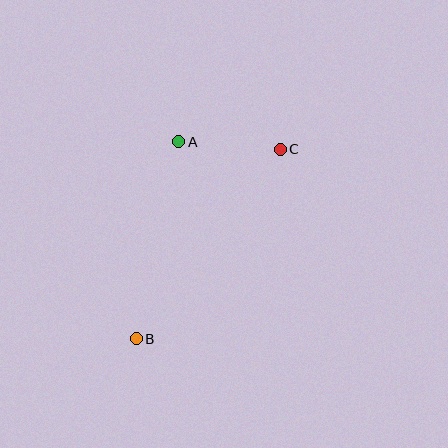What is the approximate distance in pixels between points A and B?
The distance between A and B is approximately 201 pixels.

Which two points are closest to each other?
Points A and C are closest to each other.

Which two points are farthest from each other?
Points B and C are farthest from each other.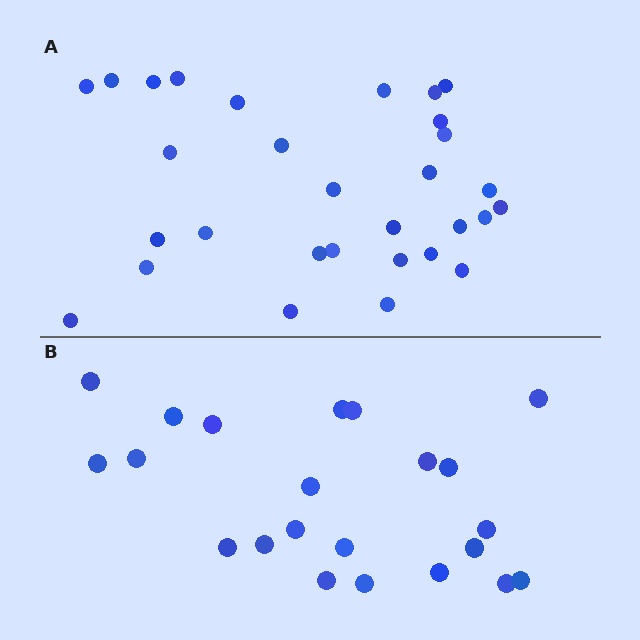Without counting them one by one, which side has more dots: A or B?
Region A (the top region) has more dots.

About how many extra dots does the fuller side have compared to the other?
Region A has roughly 8 or so more dots than region B.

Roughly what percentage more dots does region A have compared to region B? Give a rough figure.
About 35% more.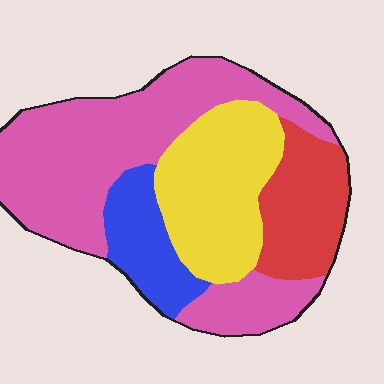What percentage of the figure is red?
Red covers about 15% of the figure.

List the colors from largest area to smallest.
From largest to smallest: pink, yellow, red, blue.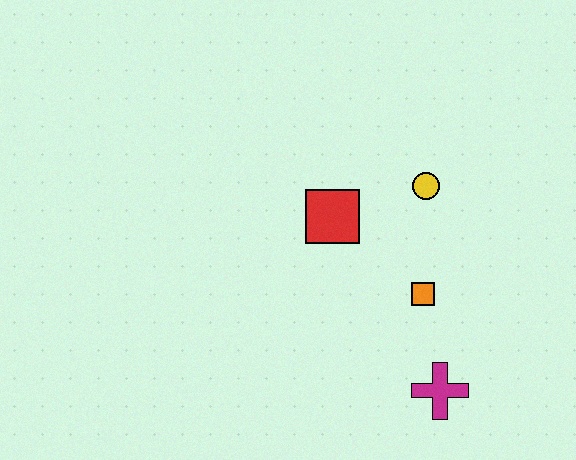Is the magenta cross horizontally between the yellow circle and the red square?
No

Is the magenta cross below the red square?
Yes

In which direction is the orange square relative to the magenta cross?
The orange square is above the magenta cross.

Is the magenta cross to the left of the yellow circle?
No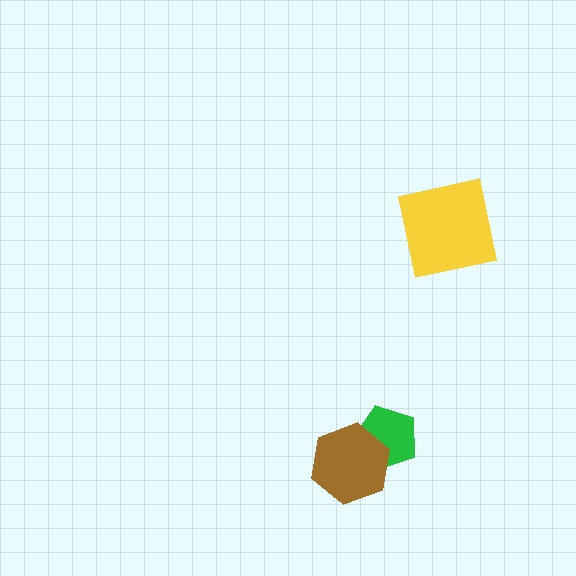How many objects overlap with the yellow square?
0 objects overlap with the yellow square.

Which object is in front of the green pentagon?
The brown hexagon is in front of the green pentagon.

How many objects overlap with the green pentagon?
1 object overlaps with the green pentagon.